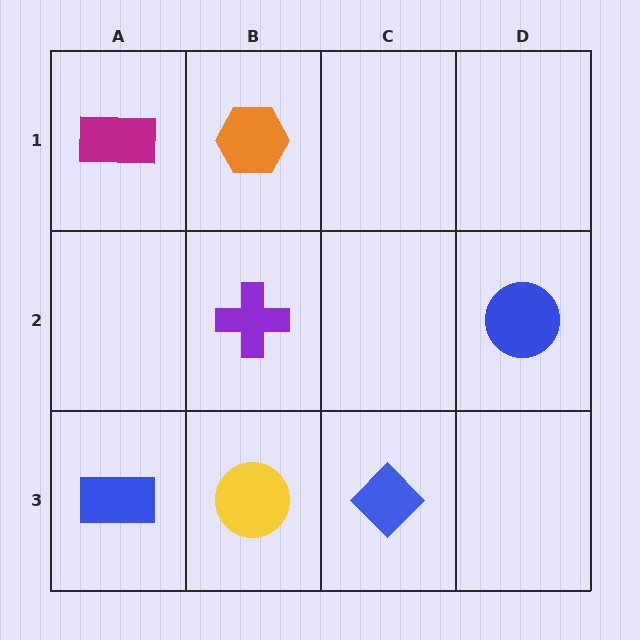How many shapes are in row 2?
2 shapes.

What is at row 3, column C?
A blue diamond.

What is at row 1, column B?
An orange hexagon.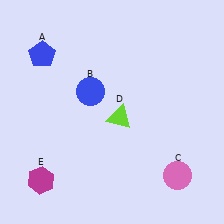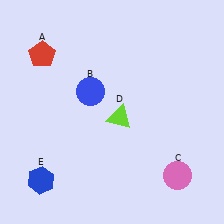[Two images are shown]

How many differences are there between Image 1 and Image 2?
There are 2 differences between the two images.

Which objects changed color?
A changed from blue to red. E changed from magenta to blue.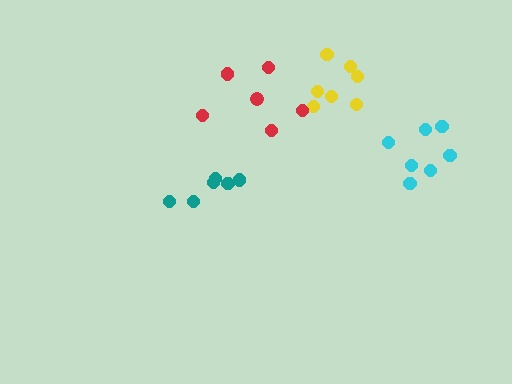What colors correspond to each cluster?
The clusters are colored: cyan, teal, yellow, red.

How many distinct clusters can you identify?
There are 4 distinct clusters.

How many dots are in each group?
Group 1: 7 dots, Group 2: 6 dots, Group 3: 7 dots, Group 4: 6 dots (26 total).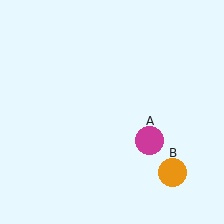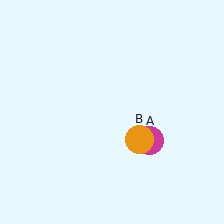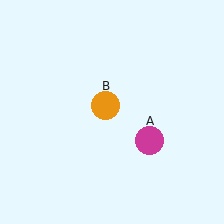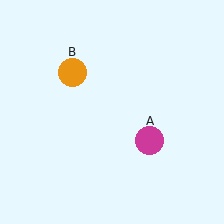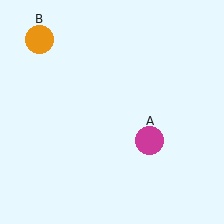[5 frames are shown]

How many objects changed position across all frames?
1 object changed position: orange circle (object B).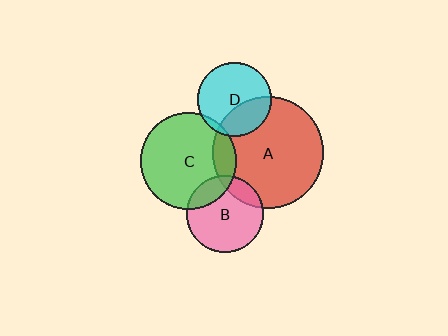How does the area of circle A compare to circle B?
Approximately 2.1 times.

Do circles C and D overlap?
Yes.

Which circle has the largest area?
Circle A (red).